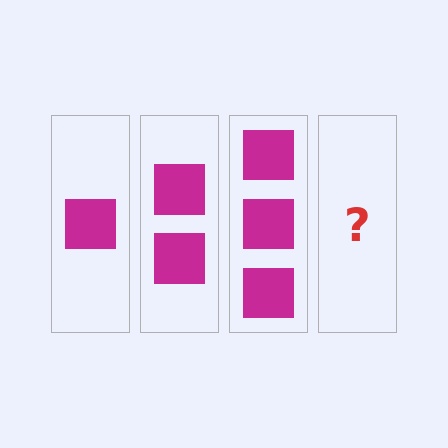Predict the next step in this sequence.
The next step is 4 squares.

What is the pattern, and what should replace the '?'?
The pattern is that each step adds one more square. The '?' should be 4 squares.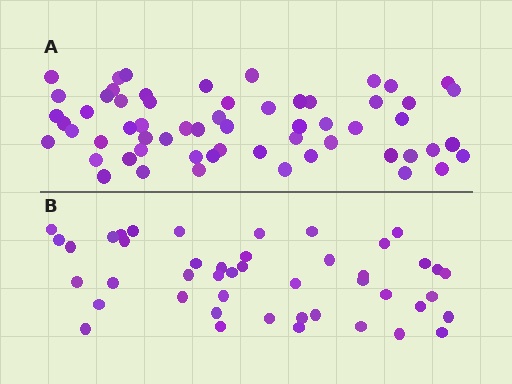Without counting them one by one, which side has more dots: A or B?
Region A (the top region) has more dots.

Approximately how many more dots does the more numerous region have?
Region A has approximately 15 more dots than region B.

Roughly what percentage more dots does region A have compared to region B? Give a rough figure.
About 35% more.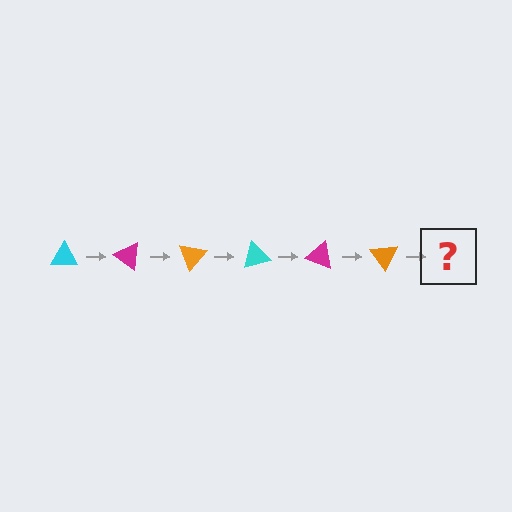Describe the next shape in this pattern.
It should be a cyan triangle, rotated 210 degrees from the start.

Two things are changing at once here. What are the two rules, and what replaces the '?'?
The two rules are that it rotates 35 degrees each step and the color cycles through cyan, magenta, and orange. The '?' should be a cyan triangle, rotated 210 degrees from the start.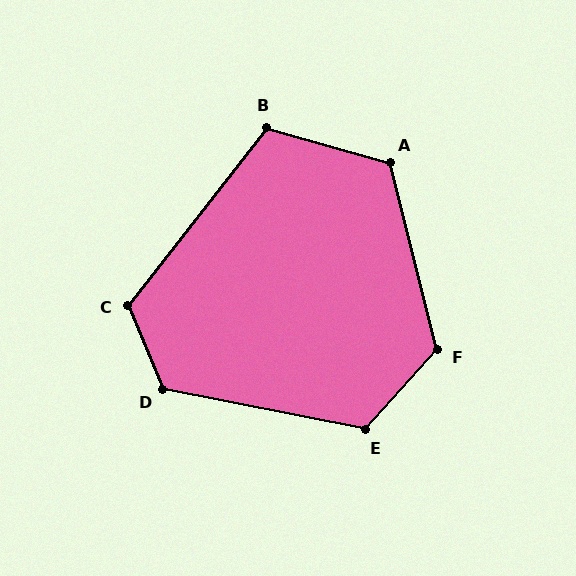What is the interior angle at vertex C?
Approximately 119 degrees (obtuse).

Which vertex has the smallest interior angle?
B, at approximately 112 degrees.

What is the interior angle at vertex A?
Approximately 120 degrees (obtuse).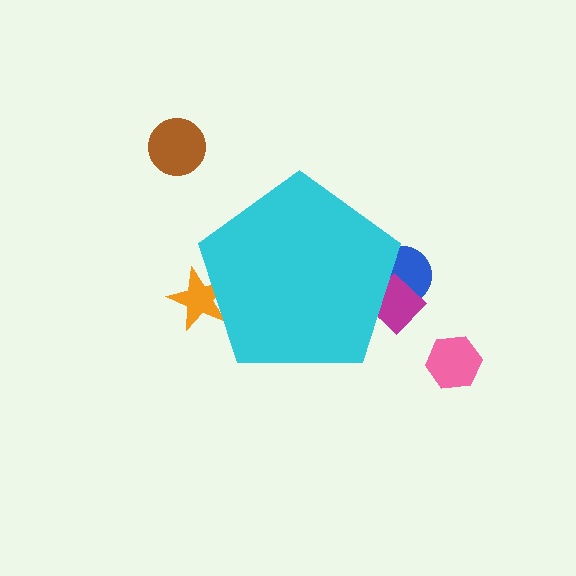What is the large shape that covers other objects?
A cyan pentagon.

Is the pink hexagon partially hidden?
No, the pink hexagon is fully visible.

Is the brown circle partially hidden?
No, the brown circle is fully visible.